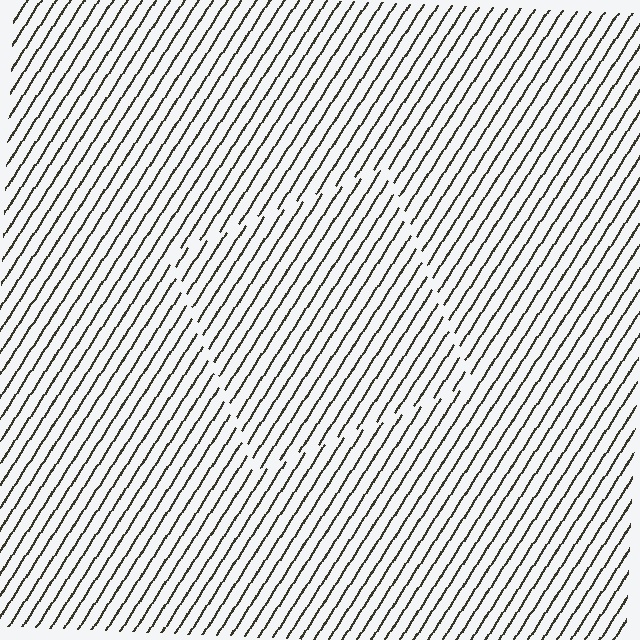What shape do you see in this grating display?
An illusory square. The interior of the shape contains the same grating, shifted by half a period — the contour is defined by the phase discontinuity where line-ends from the inner and outer gratings abut.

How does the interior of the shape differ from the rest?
The interior of the shape contains the same grating, shifted by half a period — the contour is defined by the phase discontinuity where line-ends from the inner and outer gratings abut.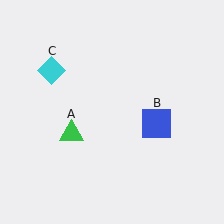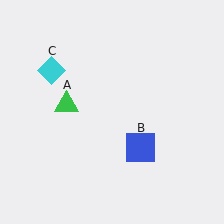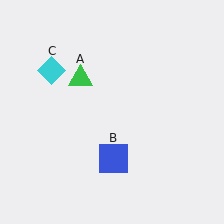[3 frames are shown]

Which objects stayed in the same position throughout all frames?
Cyan diamond (object C) remained stationary.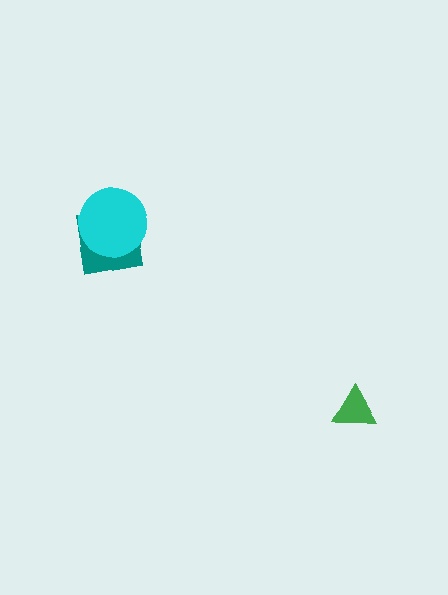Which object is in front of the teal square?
The cyan circle is in front of the teal square.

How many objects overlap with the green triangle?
0 objects overlap with the green triangle.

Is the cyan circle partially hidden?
No, no other shape covers it.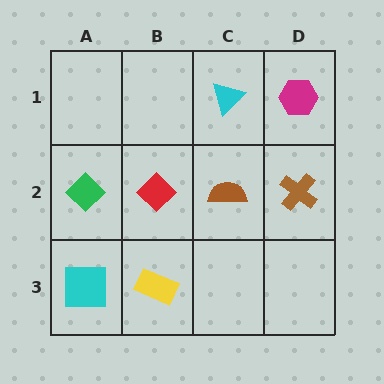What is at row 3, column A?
A cyan square.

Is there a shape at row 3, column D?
No, that cell is empty.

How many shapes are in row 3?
2 shapes.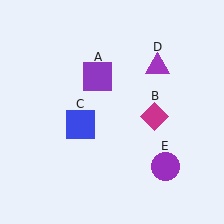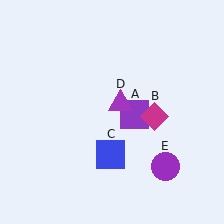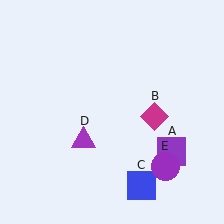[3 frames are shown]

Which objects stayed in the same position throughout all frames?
Magenta diamond (object B) and purple circle (object E) remained stationary.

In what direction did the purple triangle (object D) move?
The purple triangle (object D) moved down and to the left.